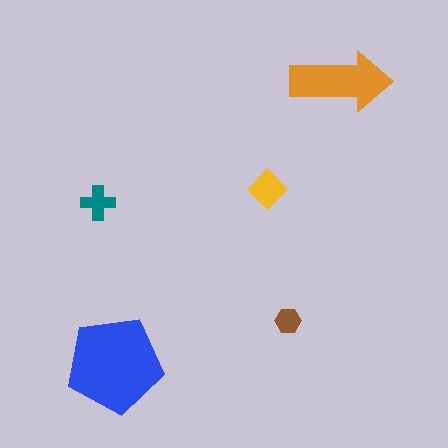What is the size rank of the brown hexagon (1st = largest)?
5th.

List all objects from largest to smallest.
The blue pentagon, the orange arrow, the yellow diamond, the teal cross, the brown hexagon.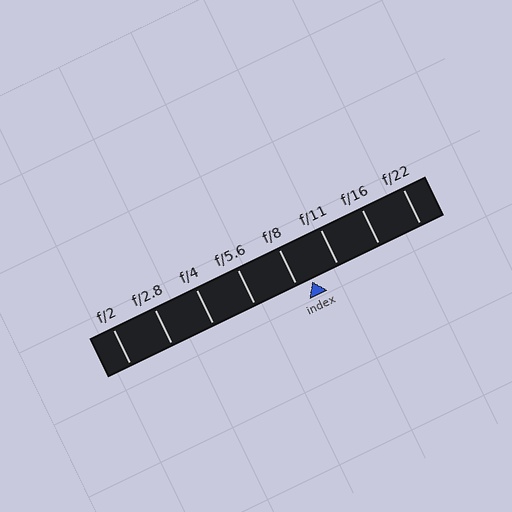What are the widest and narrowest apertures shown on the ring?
The widest aperture shown is f/2 and the narrowest is f/22.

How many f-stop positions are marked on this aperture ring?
There are 8 f-stop positions marked.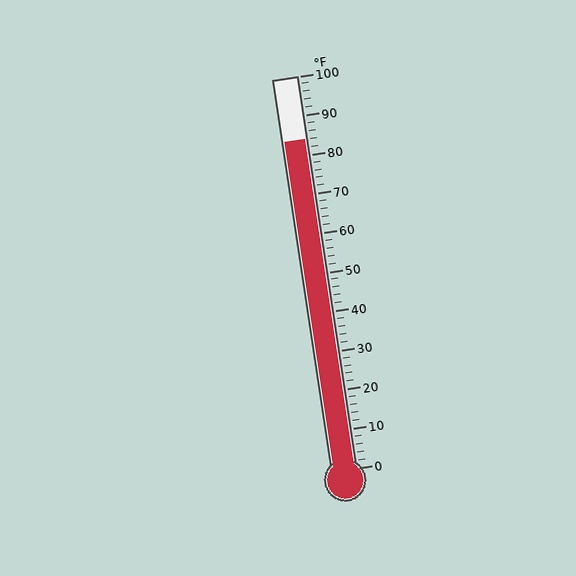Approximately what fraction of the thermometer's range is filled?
The thermometer is filled to approximately 85% of its range.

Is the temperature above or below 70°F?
The temperature is above 70°F.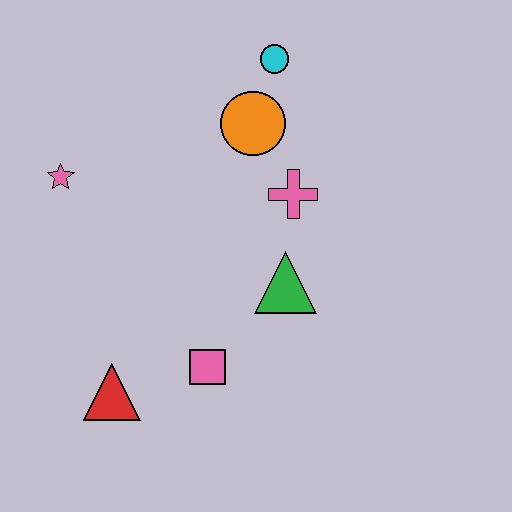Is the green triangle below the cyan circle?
Yes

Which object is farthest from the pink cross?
The red triangle is farthest from the pink cross.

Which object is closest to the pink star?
The orange circle is closest to the pink star.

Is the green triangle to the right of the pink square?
Yes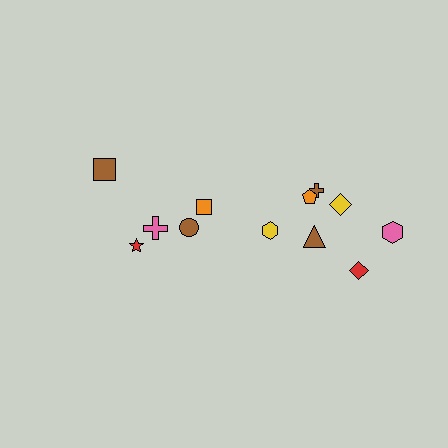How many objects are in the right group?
There are 7 objects.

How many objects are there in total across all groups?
There are 12 objects.